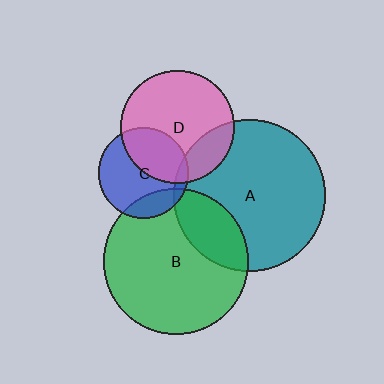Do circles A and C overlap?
Yes.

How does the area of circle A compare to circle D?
Approximately 1.8 times.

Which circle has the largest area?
Circle A (teal).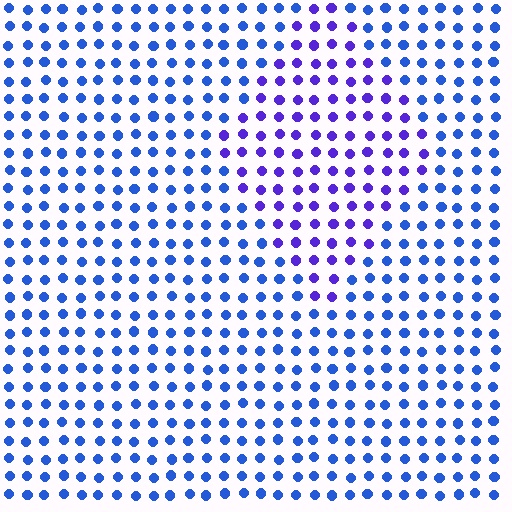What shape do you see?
I see a diamond.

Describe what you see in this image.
The image is filled with small blue elements in a uniform arrangement. A diamond-shaped region is visible where the elements are tinted to a slightly different hue, forming a subtle color boundary.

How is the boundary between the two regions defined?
The boundary is defined purely by a slight shift in hue (about 35 degrees). Spacing, size, and orientation are identical on both sides.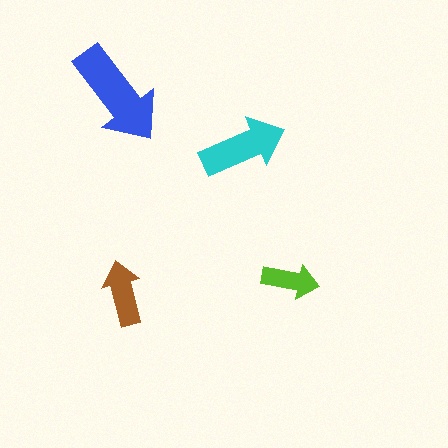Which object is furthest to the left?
The blue arrow is leftmost.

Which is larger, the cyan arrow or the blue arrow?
The blue one.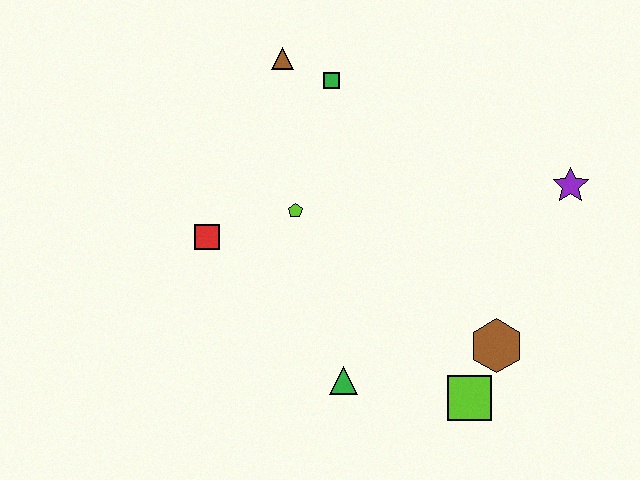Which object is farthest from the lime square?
The brown triangle is farthest from the lime square.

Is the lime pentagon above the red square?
Yes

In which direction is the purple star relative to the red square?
The purple star is to the right of the red square.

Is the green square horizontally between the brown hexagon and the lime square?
No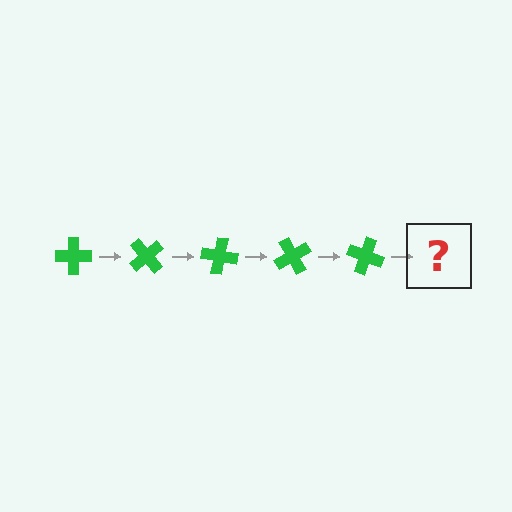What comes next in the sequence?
The next element should be a green cross rotated 250 degrees.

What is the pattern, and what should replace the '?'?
The pattern is that the cross rotates 50 degrees each step. The '?' should be a green cross rotated 250 degrees.